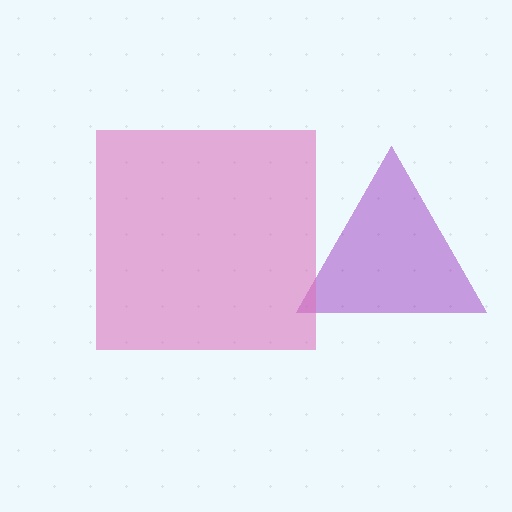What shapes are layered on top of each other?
The layered shapes are: a purple triangle, a pink square.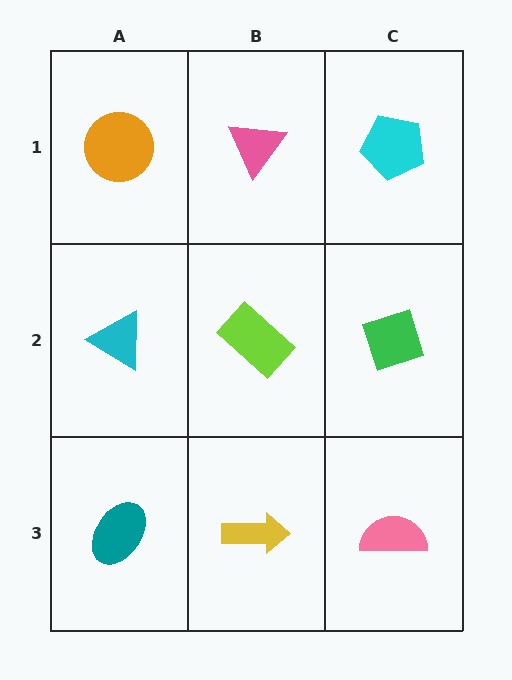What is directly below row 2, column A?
A teal ellipse.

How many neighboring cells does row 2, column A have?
3.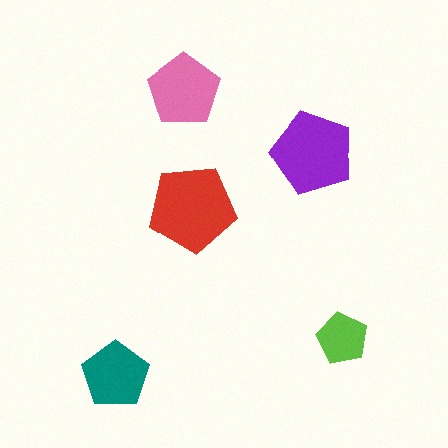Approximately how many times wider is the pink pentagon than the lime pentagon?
About 1.5 times wider.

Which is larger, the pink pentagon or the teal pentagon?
The pink one.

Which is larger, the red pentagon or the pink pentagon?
The red one.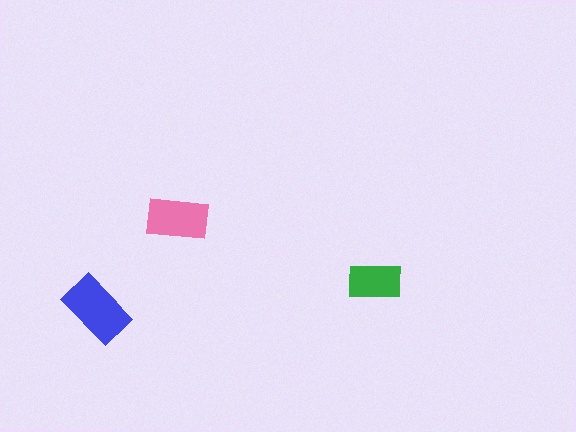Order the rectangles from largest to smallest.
the blue one, the pink one, the green one.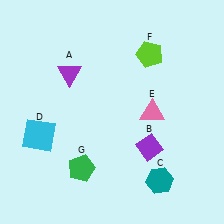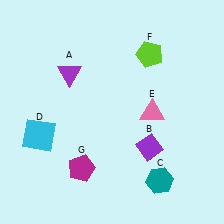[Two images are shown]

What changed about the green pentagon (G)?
In Image 1, G is green. In Image 2, it changed to magenta.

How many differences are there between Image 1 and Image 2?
There is 1 difference between the two images.